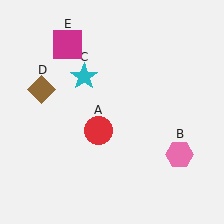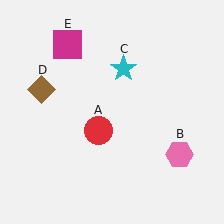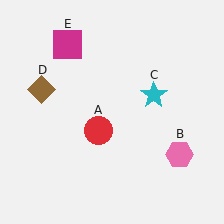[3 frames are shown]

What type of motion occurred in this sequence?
The cyan star (object C) rotated clockwise around the center of the scene.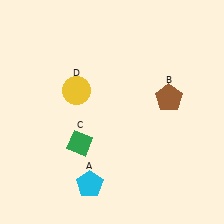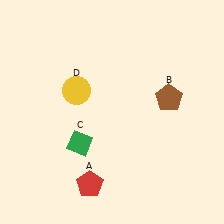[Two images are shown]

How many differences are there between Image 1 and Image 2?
There is 1 difference between the two images.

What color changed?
The pentagon (A) changed from cyan in Image 1 to red in Image 2.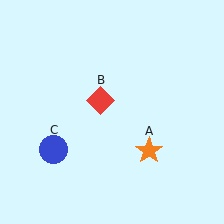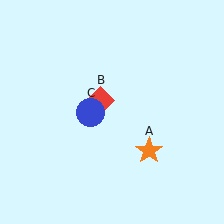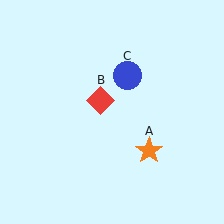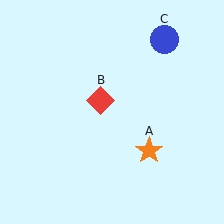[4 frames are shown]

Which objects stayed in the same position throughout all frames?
Orange star (object A) and red diamond (object B) remained stationary.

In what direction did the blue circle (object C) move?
The blue circle (object C) moved up and to the right.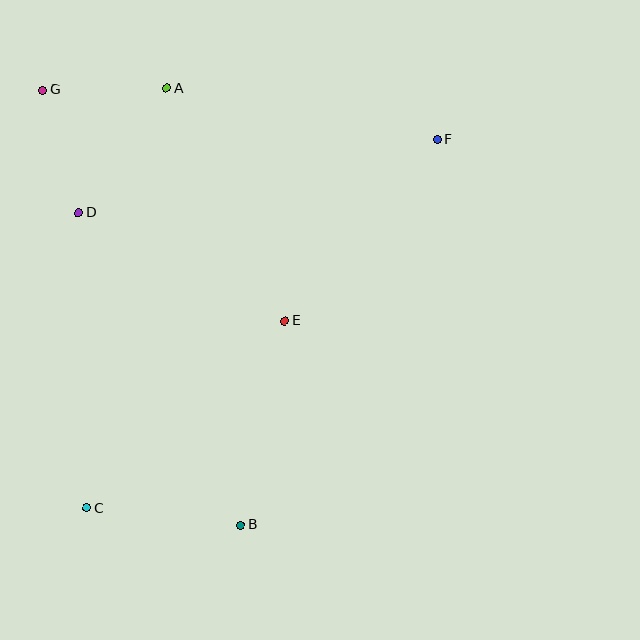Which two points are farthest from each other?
Points C and F are farthest from each other.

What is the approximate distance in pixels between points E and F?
The distance between E and F is approximately 237 pixels.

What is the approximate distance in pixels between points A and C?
The distance between A and C is approximately 427 pixels.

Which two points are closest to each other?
Points A and G are closest to each other.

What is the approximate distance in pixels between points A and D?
The distance between A and D is approximately 152 pixels.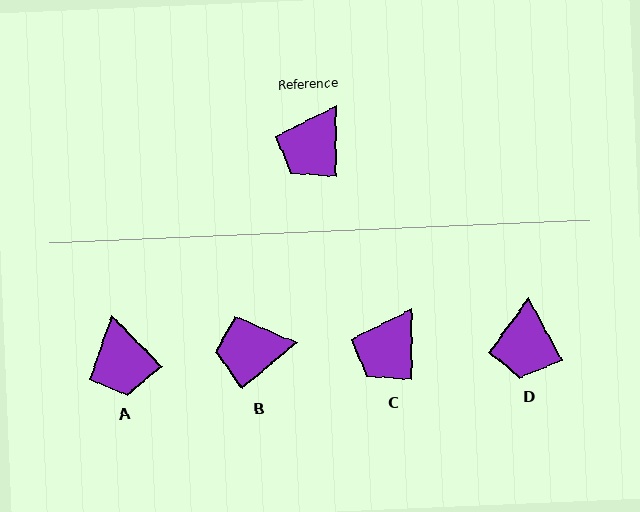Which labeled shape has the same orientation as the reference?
C.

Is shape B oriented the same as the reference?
No, it is off by about 50 degrees.